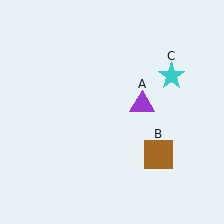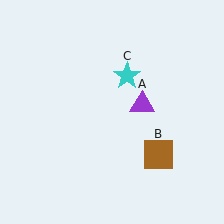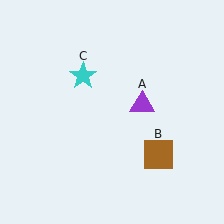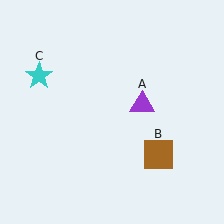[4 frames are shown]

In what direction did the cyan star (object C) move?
The cyan star (object C) moved left.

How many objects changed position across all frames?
1 object changed position: cyan star (object C).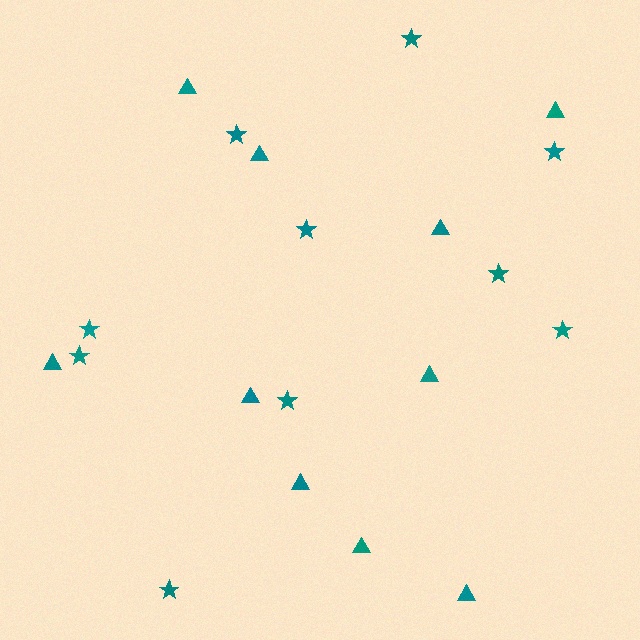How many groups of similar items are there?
There are 2 groups: one group of triangles (10) and one group of stars (10).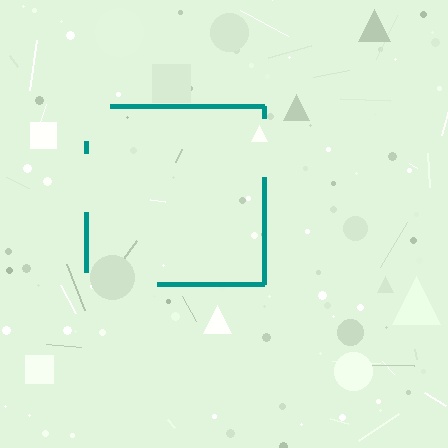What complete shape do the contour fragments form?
The contour fragments form a square.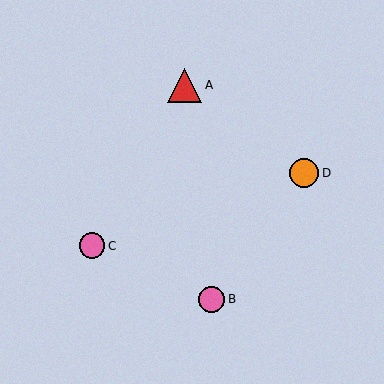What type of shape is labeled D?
Shape D is an orange circle.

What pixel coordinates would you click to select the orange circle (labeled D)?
Click at (304, 173) to select the orange circle D.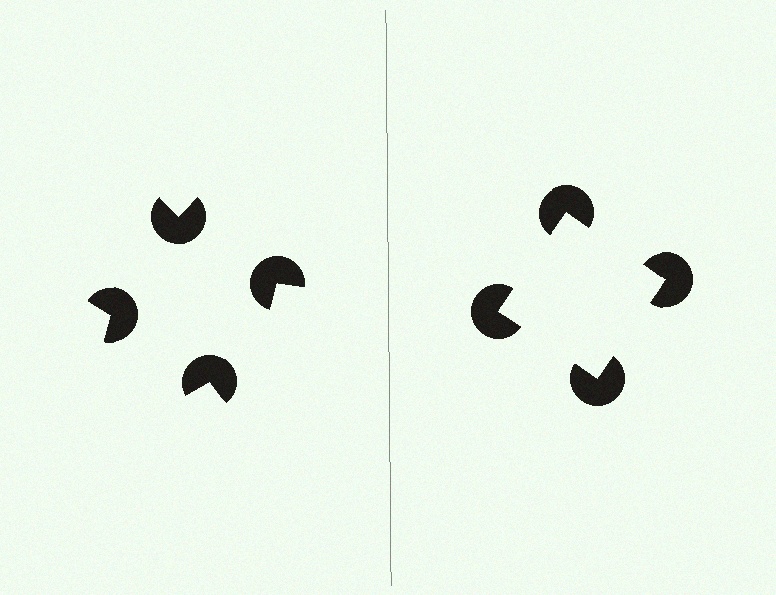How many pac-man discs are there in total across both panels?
8 — 4 on each side.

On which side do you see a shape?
An illusory square appears on the right side. On the left side the wedge cuts are rotated, so no coherent shape forms.